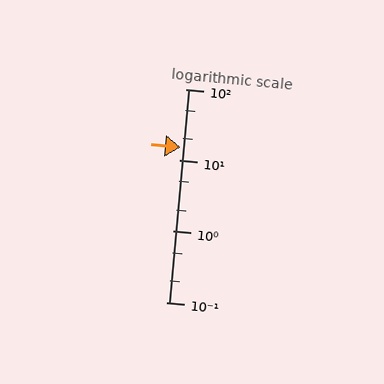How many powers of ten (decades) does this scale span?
The scale spans 3 decades, from 0.1 to 100.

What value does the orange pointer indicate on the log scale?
The pointer indicates approximately 15.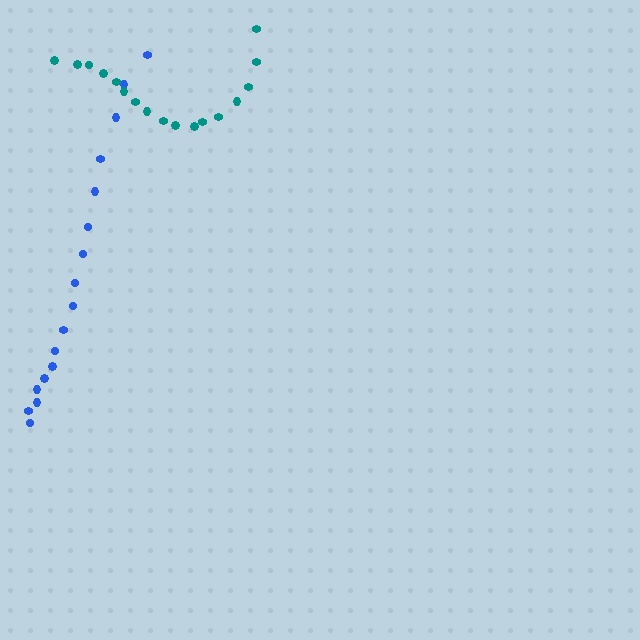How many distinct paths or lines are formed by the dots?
There are 2 distinct paths.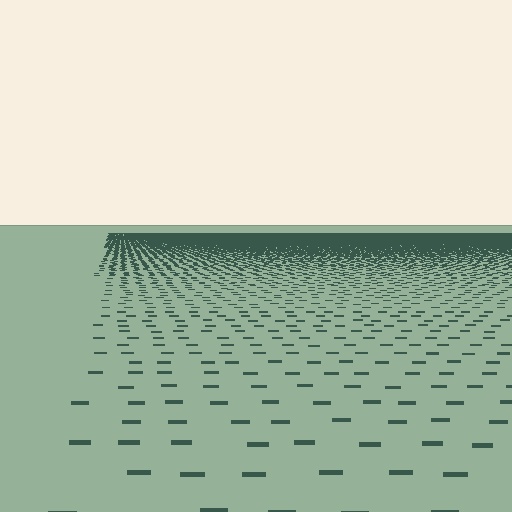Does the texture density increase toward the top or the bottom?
Density increases toward the top.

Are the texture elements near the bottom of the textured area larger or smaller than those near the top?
Larger. Near the bottom, elements are closer to the viewer and appear at a bigger on-screen size.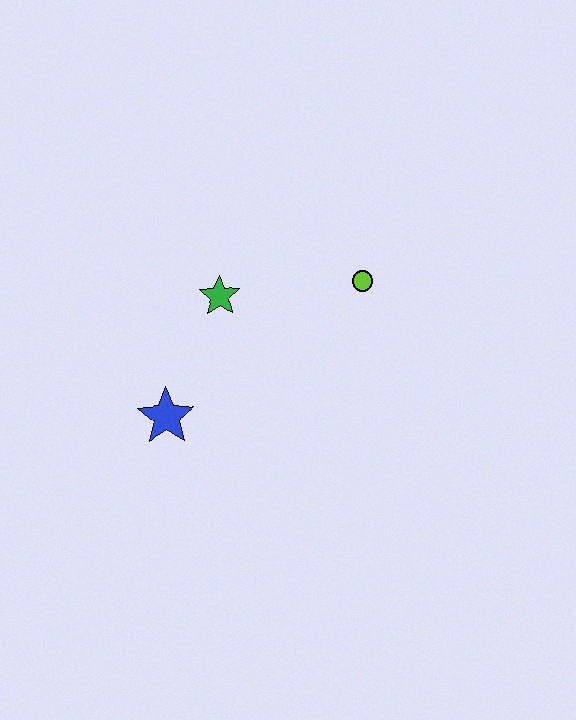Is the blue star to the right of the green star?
No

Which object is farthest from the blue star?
The lime circle is farthest from the blue star.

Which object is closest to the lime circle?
The green star is closest to the lime circle.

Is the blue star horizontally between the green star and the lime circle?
No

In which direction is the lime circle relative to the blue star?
The lime circle is to the right of the blue star.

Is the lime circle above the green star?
Yes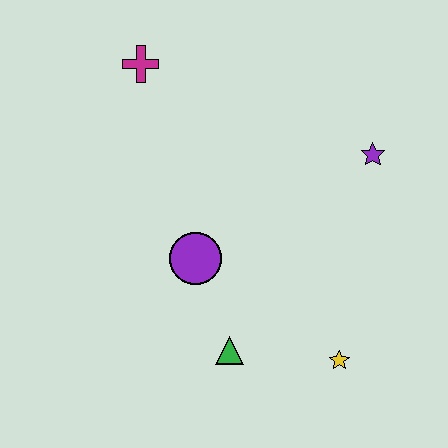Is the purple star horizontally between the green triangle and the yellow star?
No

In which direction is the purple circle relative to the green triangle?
The purple circle is above the green triangle.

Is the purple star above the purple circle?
Yes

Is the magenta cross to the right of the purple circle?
No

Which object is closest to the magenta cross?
The purple circle is closest to the magenta cross.